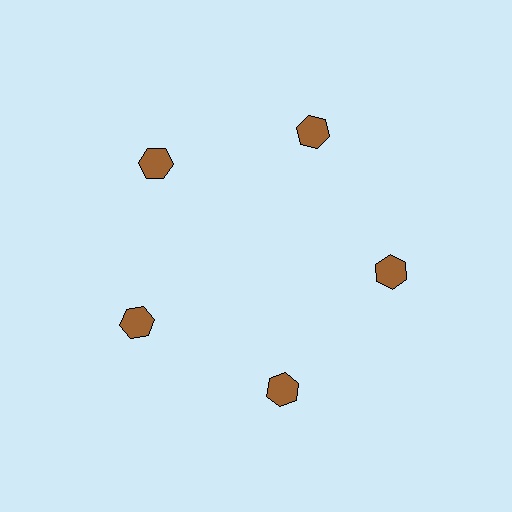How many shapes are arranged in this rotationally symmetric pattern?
There are 5 shapes, arranged in 5 groups of 1.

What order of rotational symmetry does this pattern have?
This pattern has 5-fold rotational symmetry.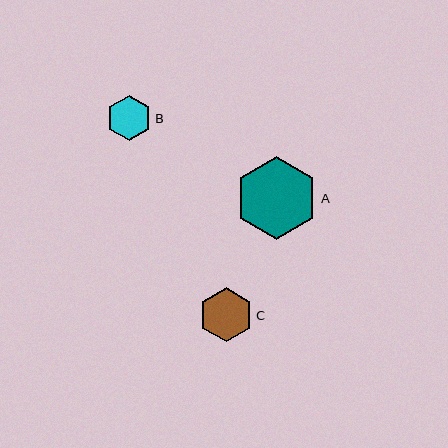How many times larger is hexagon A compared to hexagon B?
Hexagon A is approximately 1.8 times the size of hexagon B.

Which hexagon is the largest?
Hexagon A is the largest with a size of approximately 83 pixels.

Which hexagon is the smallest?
Hexagon B is the smallest with a size of approximately 46 pixels.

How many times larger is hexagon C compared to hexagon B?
Hexagon C is approximately 1.2 times the size of hexagon B.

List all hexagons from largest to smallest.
From largest to smallest: A, C, B.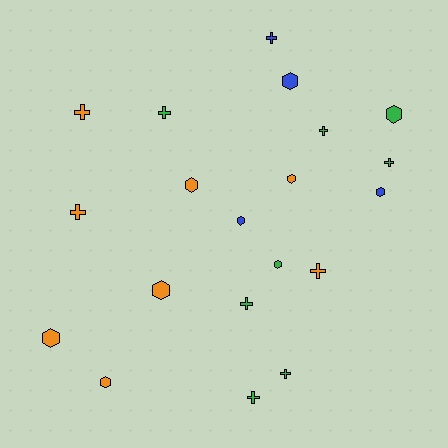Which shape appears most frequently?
Hexagon, with 10 objects.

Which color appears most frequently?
Green, with 8 objects.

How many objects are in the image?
There are 20 objects.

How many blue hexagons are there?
There are 3 blue hexagons.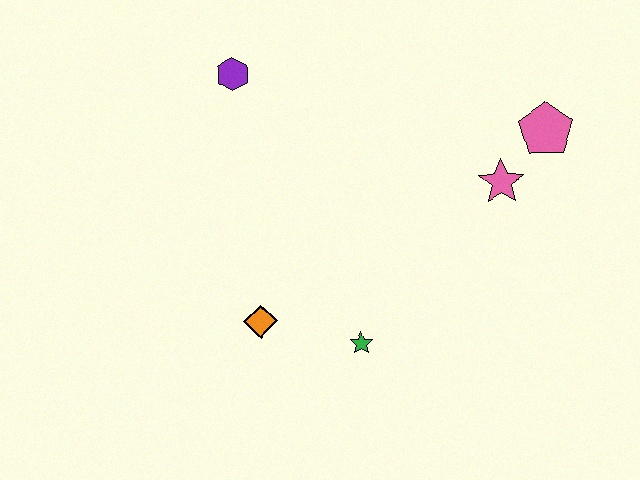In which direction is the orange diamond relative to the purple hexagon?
The orange diamond is below the purple hexagon.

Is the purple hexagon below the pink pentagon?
No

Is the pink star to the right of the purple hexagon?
Yes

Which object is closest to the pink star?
The pink pentagon is closest to the pink star.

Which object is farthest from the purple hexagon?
The pink pentagon is farthest from the purple hexagon.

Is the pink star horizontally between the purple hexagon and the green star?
No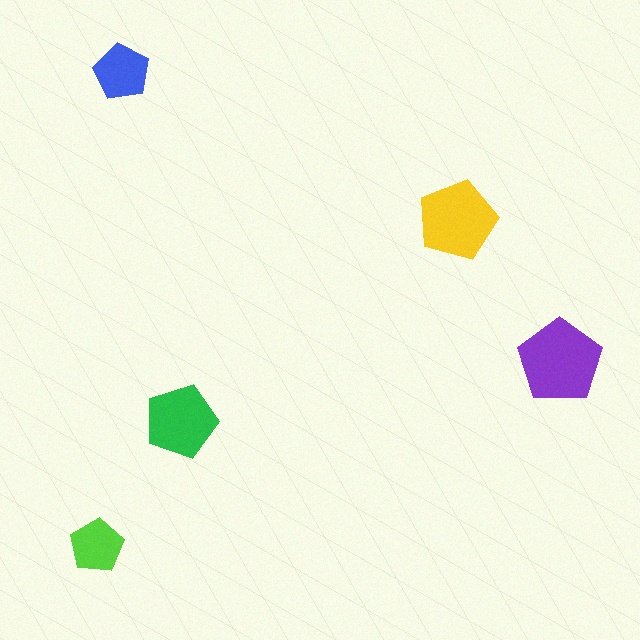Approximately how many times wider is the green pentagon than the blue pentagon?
About 1.5 times wider.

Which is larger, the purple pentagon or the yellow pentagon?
The purple one.